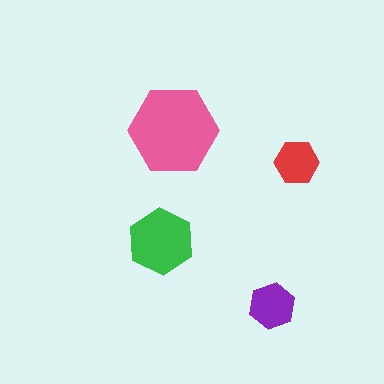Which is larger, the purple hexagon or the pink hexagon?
The pink one.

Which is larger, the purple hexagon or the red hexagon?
The purple one.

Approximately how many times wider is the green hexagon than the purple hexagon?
About 1.5 times wider.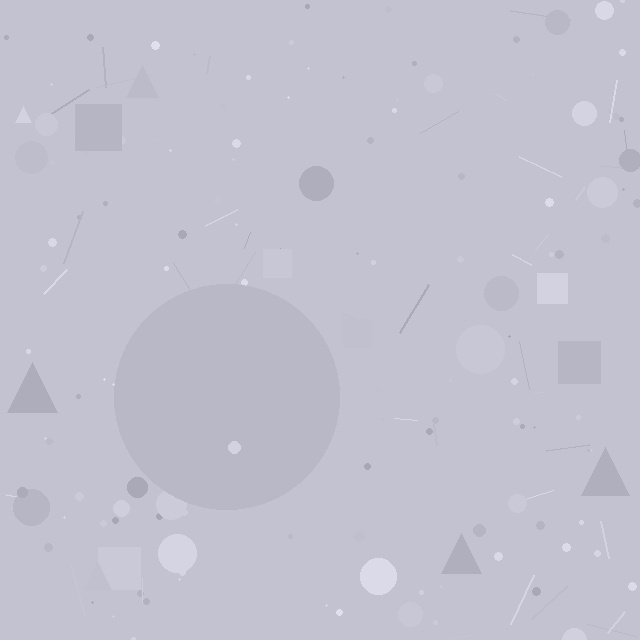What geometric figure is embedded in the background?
A circle is embedded in the background.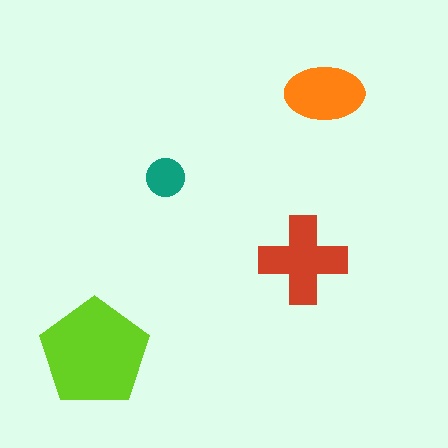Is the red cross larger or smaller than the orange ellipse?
Larger.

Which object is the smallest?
The teal circle.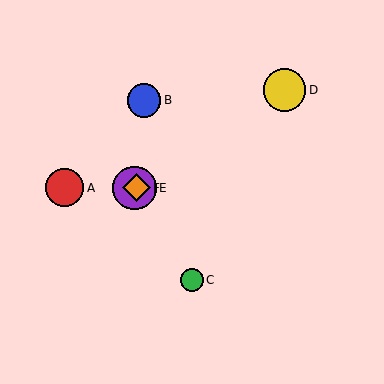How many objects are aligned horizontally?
3 objects (A, E, F) are aligned horizontally.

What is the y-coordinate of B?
Object B is at y≈100.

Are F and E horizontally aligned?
Yes, both are at y≈188.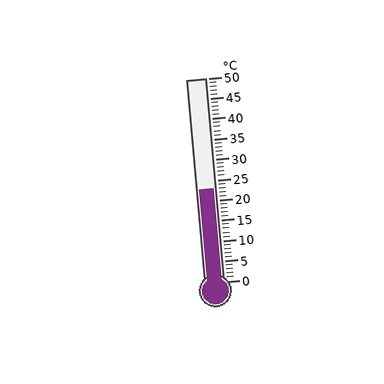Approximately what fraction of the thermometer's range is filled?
The thermometer is filled to approximately 45% of its range.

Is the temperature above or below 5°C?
The temperature is above 5°C.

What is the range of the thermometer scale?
The thermometer scale ranges from 0°C to 50°C.